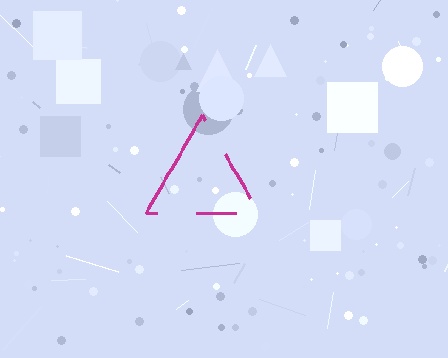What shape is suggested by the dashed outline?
The dashed outline suggests a triangle.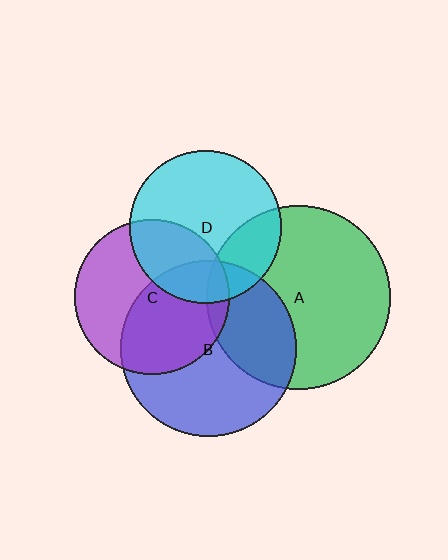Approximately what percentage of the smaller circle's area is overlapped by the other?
Approximately 30%.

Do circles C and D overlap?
Yes.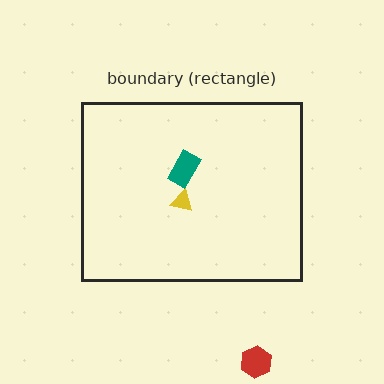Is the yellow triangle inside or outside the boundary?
Inside.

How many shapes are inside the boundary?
2 inside, 1 outside.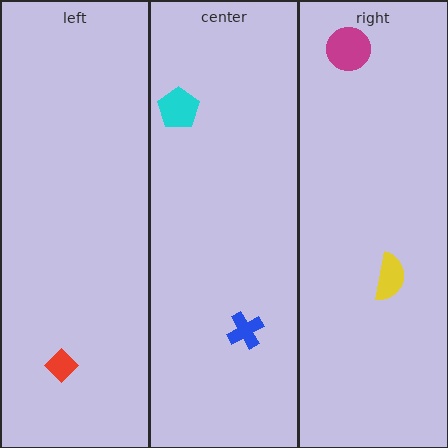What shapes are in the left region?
The red diamond.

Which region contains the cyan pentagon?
The center region.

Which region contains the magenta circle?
The right region.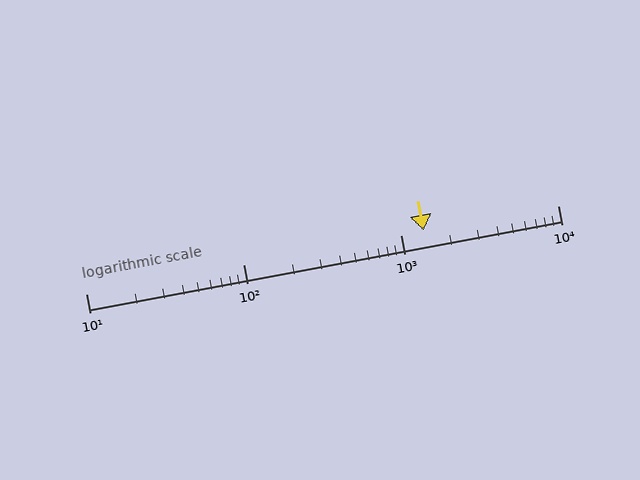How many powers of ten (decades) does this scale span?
The scale spans 3 decades, from 10 to 10000.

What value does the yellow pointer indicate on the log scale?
The pointer indicates approximately 1400.